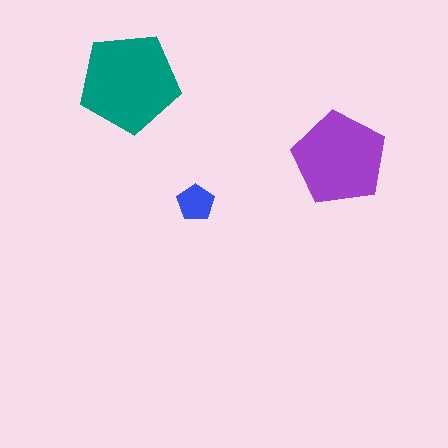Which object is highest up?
The teal pentagon is topmost.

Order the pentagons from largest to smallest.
the teal one, the purple one, the blue one.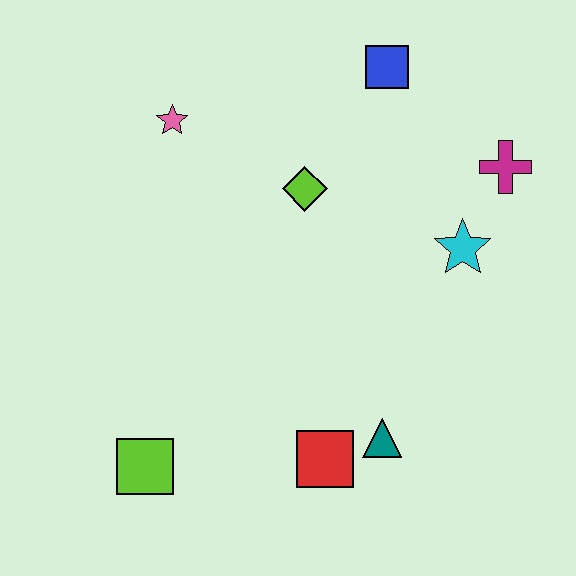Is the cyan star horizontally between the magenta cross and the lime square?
Yes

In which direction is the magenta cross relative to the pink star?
The magenta cross is to the right of the pink star.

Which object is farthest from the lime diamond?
The lime square is farthest from the lime diamond.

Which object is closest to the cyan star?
The magenta cross is closest to the cyan star.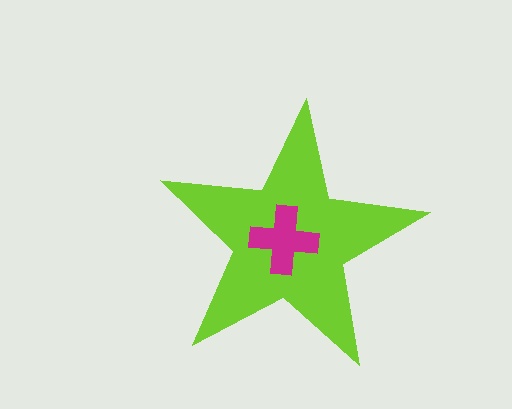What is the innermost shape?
The magenta cross.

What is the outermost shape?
The lime star.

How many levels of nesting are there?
2.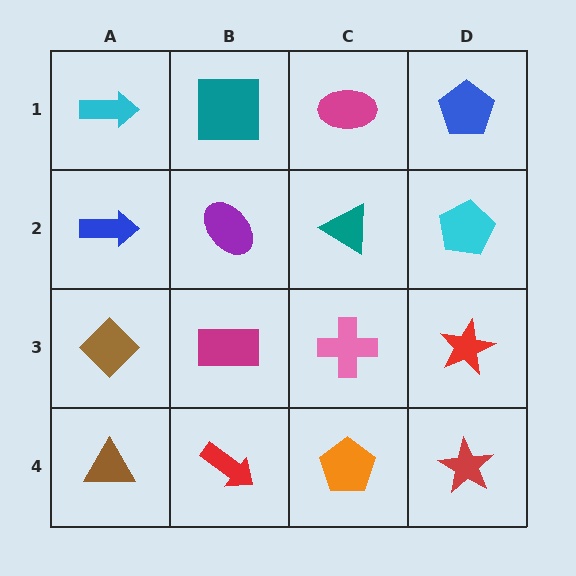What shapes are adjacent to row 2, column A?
A cyan arrow (row 1, column A), a brown diamond (row 3, column A), a purple ellipse (row 2, column B).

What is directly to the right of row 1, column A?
A teal square.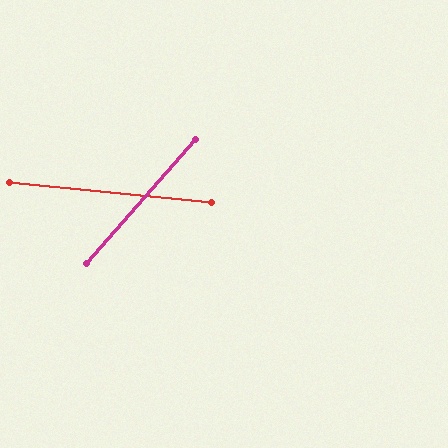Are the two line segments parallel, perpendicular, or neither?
Neither parallel nor perpendicular — they differ by about 54°.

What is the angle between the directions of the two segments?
Approximately 54 degrees.